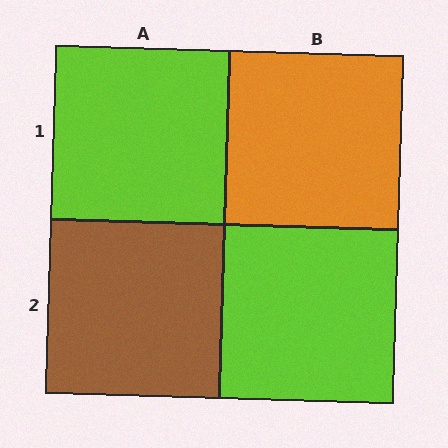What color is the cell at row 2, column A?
Brown.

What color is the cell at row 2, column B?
Lime.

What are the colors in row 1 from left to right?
Lime, orange.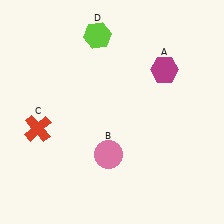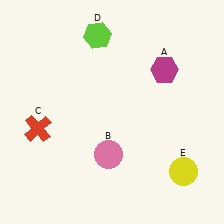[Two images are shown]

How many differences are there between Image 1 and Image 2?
There is 1 difference between the two images.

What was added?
A yellow circle (E) was added in Image 2.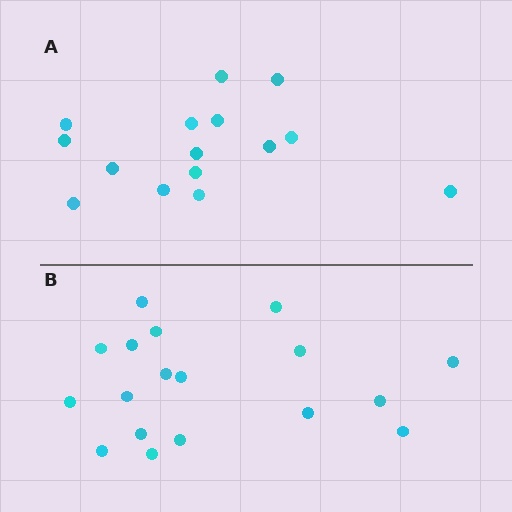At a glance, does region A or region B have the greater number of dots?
Region B (the bottom region) has more dots.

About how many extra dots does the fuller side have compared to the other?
Region B has just a few more — roughly 2 or 3 more dots than region A.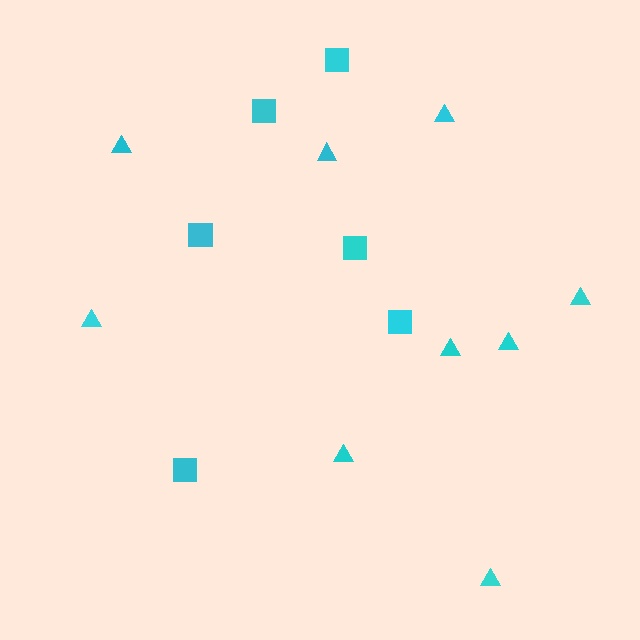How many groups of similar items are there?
There are 2 groups: one group of triangles (9) and one group of squares (6).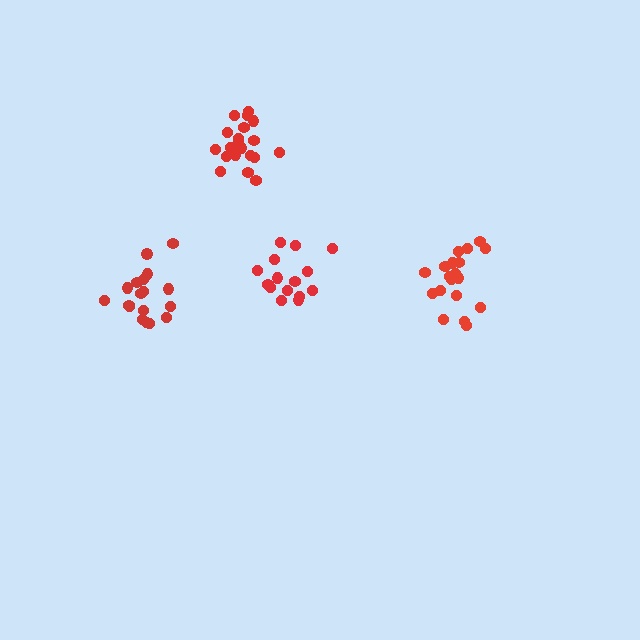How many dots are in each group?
Group 1: 20 dots, Group 2: 19 dots, Group 3: 15 dots, Group 4: 18 dots (72 total).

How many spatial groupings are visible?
There are 4 spatial groupings.